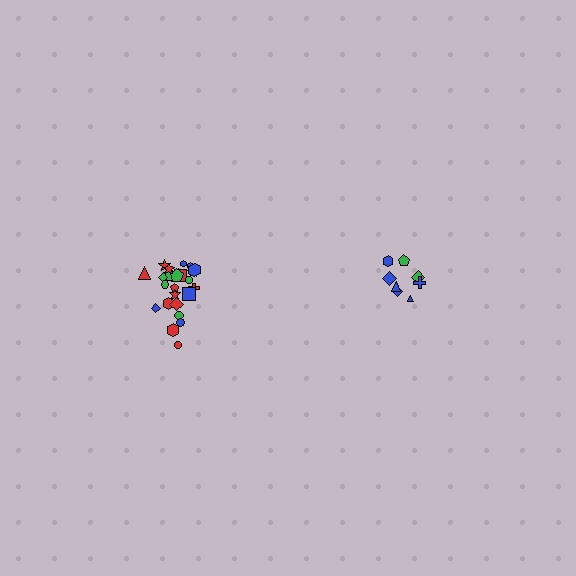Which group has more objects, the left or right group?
The left group.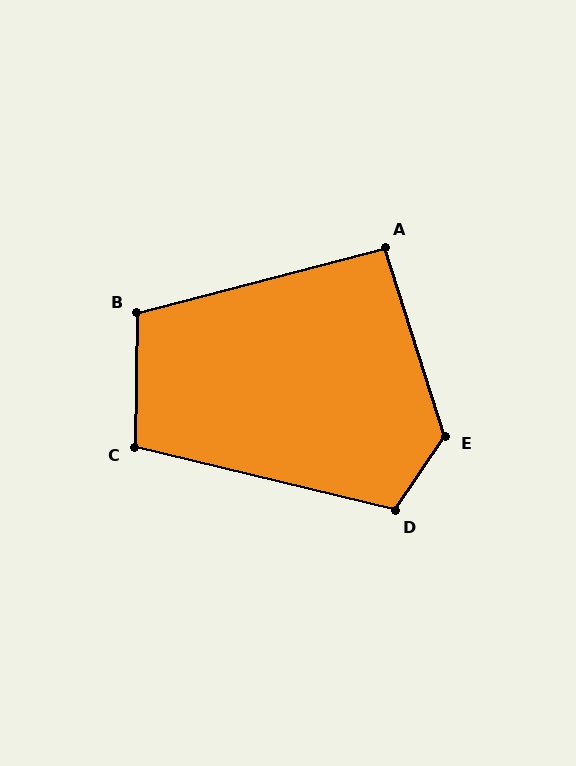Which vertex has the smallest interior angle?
A, at approximately 93 degrees.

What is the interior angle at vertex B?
Approximately 106 degrees (obtuse).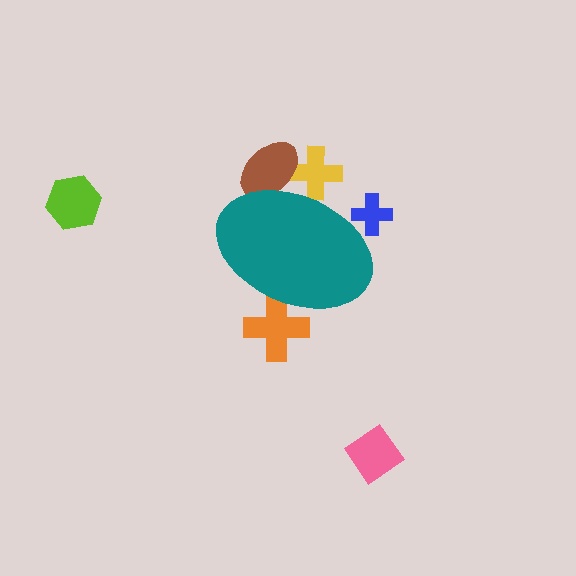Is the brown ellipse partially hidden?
Yes, the brown ellipse is partially hidden behind the teal ellipse.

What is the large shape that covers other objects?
A teal ellipse.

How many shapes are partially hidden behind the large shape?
4 shapes are partially hidden.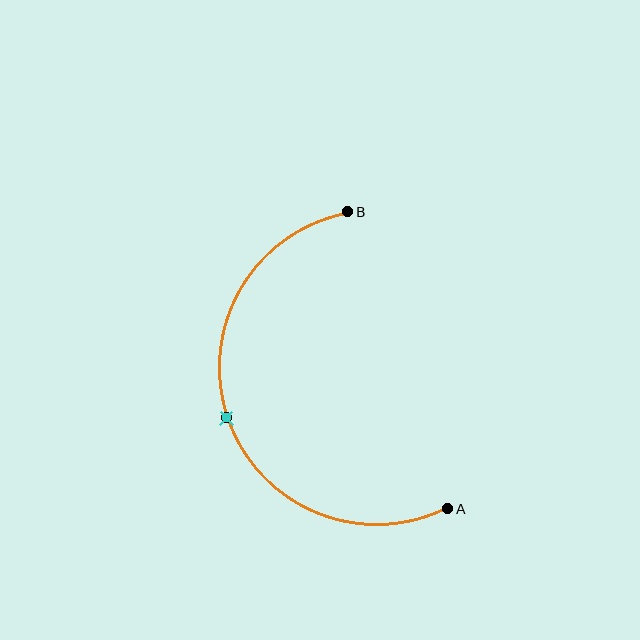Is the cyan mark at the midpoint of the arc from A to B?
Yes. The cyan mark lies on the arc at equal arc-length from both A and B — it is the arc midpoint.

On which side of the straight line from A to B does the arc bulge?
The arc bulges to the left of the straight line connecting A and B.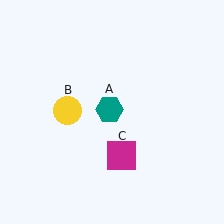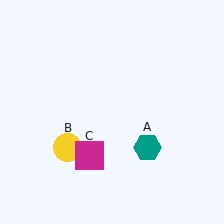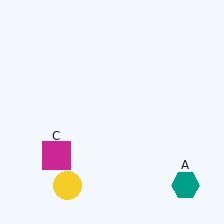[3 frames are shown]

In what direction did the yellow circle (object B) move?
The yellow circle (object B) moved down.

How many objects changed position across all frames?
3 objects changed position: teal hexagon (object A), yellow circle (object B), magenta square (object C).